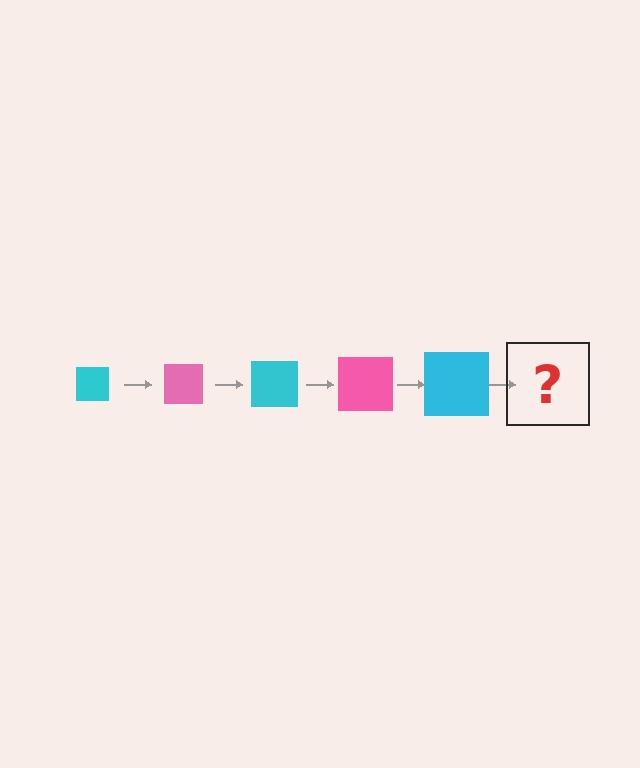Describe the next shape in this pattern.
It should be a pink square, larger than the previous one.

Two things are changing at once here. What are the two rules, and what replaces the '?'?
The two rules are that the square grows larger each step and the color cycles through cyan and pink. The '?' should be a pink square, larger than the previous one.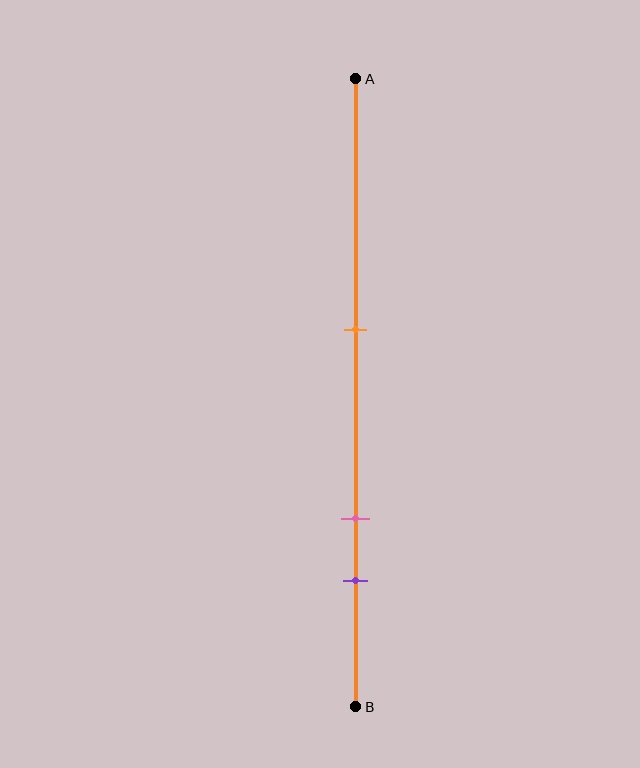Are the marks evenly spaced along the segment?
No, the marks are not evenly spaced.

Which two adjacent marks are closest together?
The pink and purple marks are the closest adjacent pair.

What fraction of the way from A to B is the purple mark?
The purple mark is approximately 80% (0.8) of the way from A to B.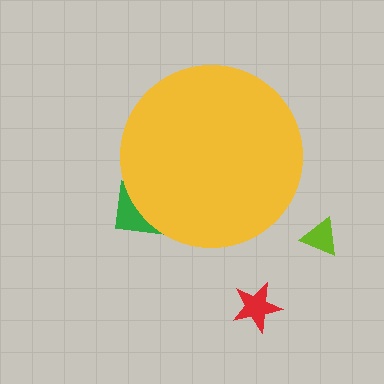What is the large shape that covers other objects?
A yellow circle.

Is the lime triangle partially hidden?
No, the lime triangle is fully visible.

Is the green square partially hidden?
Yes, the green square is partially hidden behind the yellow circle.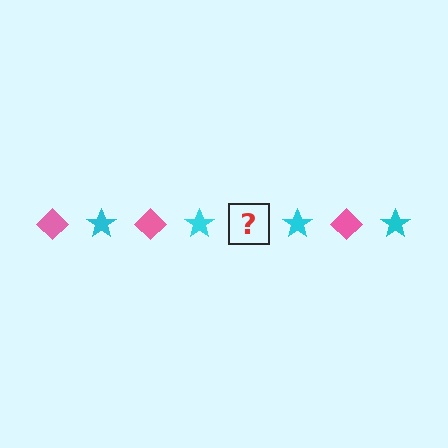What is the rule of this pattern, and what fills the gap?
The rule is that the pattern alternates between pink diamond and cyan star. The gap should be filled with a pink diamond.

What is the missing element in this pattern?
The missing element is a pink diamond.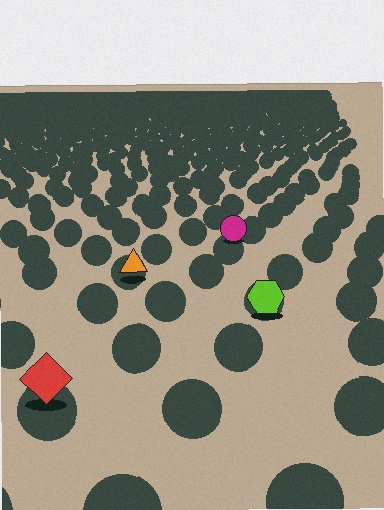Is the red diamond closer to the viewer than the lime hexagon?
Yes. The red diamond is closer — you can tell from the texture gradient: the ground texture is coarser near it.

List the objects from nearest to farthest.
From nearest to farthest: the red diamond, the lime hexagon, the orange triangle, the magenta circle.